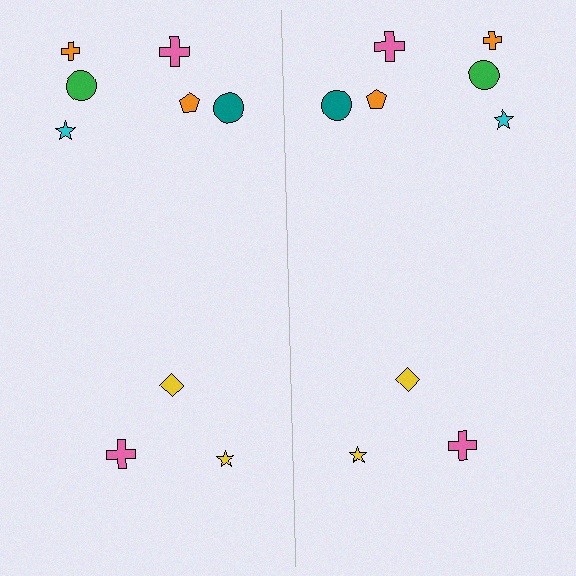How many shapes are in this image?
There are 18 shapes in this image.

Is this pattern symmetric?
Yes, this pattern has bilateral (reflection) symmetry.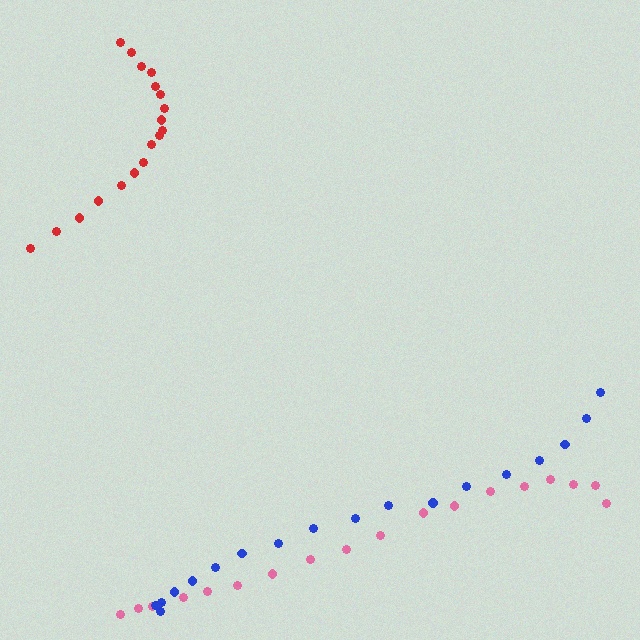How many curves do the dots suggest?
There are 3 distinct paths.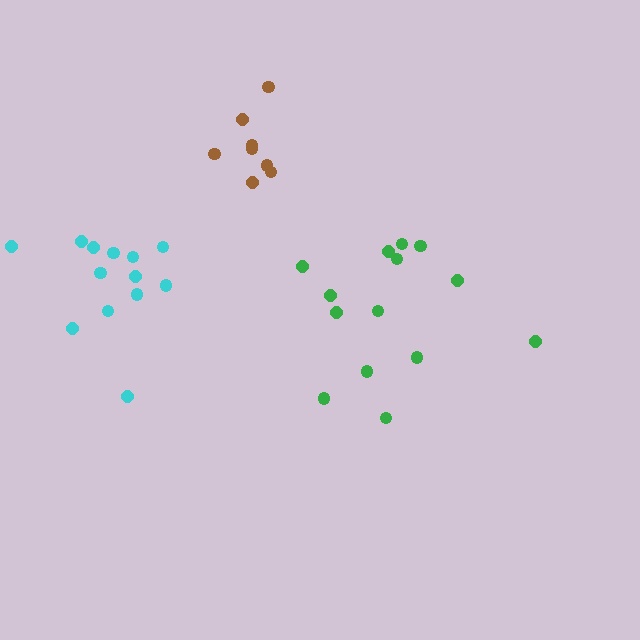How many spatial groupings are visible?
There are 3 spatial groupings.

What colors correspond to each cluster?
The clusters are colored: brown, green, cyan.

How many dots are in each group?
Group 1: 8 dots, Group 2: 14 dots, Group 3: 13 dots (35 total).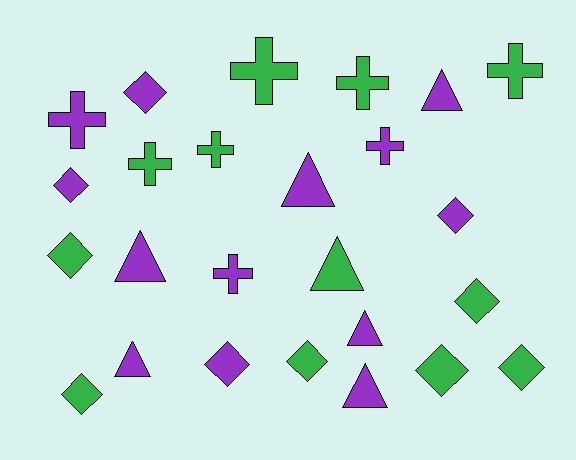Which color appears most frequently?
Purple, with 13 objects.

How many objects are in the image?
There are 25 objects.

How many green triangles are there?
There is 1 green triangle.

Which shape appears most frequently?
Diamond, with 10 objects.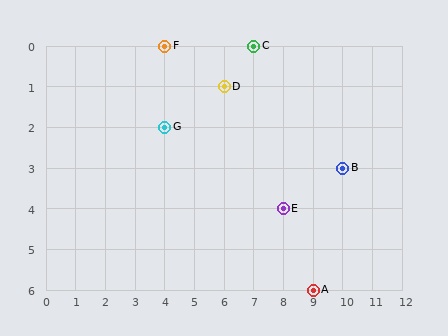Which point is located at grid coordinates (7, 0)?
Point C is at (7, 0).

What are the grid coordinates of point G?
Point G is at grid coordinates (4, 2).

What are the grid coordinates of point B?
Point B is at grid coordinates (10, 3).